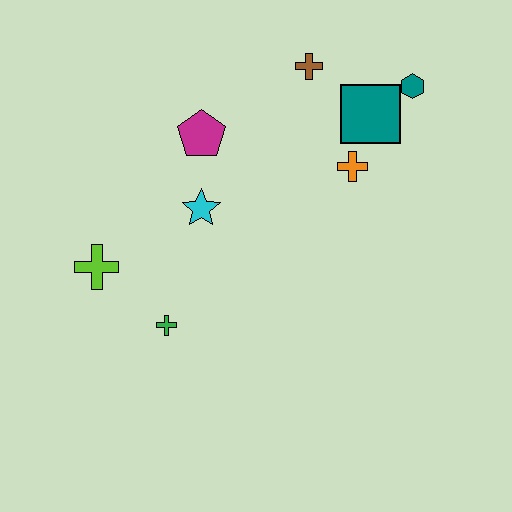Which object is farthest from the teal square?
The lime cross is farthest from the teal square.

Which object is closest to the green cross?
The lime cross is closest to the green cross.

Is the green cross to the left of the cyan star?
Yes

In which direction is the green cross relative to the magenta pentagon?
The green cross is below the magenta pentagon.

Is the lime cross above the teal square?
No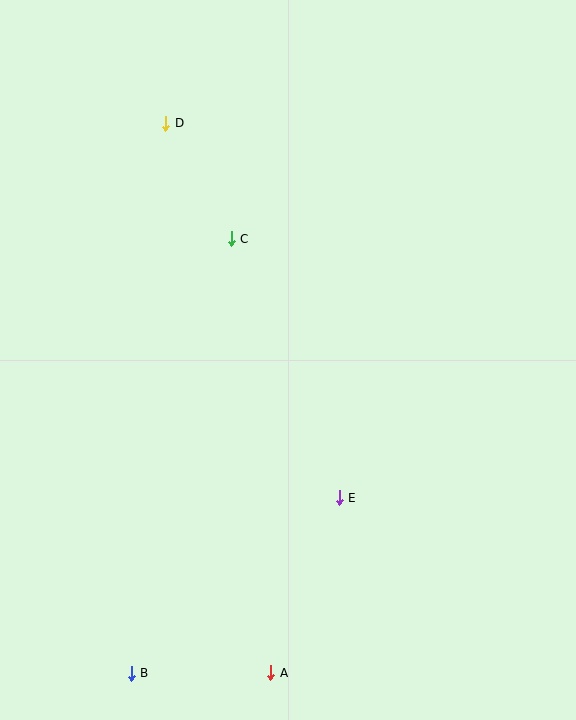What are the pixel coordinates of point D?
Point D is at (166, 123).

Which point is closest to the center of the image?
Point C at (231, 239) is closest to the center.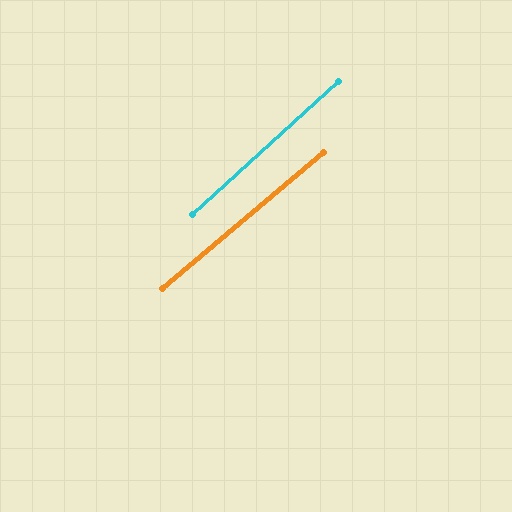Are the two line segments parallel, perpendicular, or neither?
Parallel — their directions differ by only 2.0°.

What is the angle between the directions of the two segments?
Approximately 2 degrees.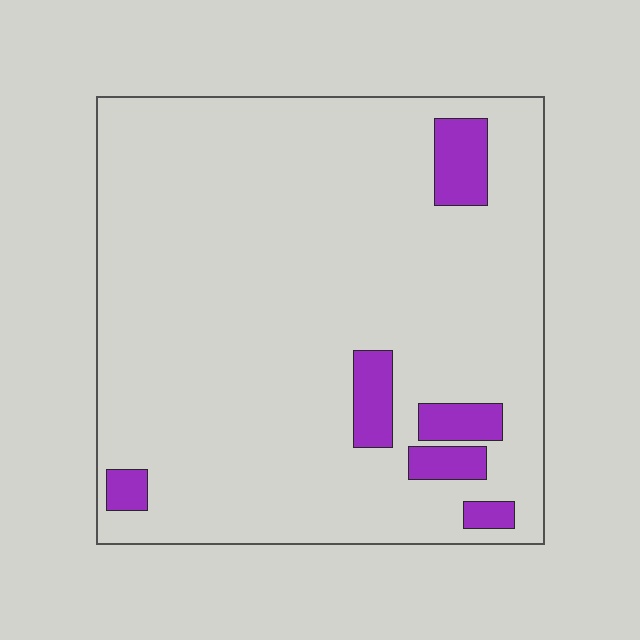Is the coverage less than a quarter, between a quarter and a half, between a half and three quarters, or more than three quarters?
Less than a quarter.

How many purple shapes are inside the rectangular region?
6.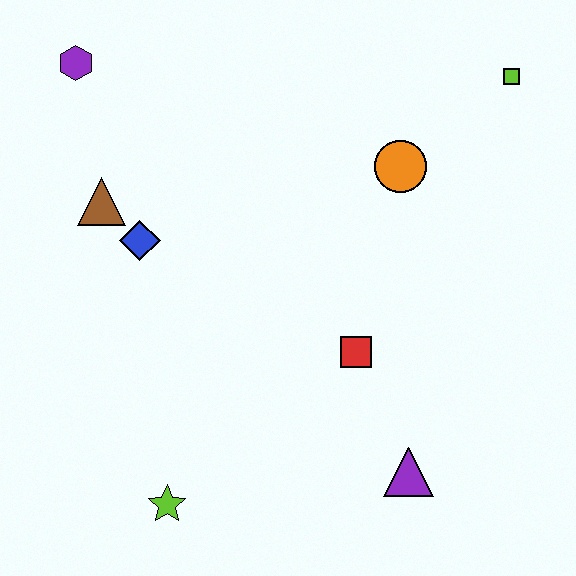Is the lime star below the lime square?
Yes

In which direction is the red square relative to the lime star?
The red square is to the right of the lime star.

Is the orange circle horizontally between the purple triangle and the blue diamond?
Yes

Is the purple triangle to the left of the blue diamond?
No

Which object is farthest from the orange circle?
The lime star is farthest from the orange circle.